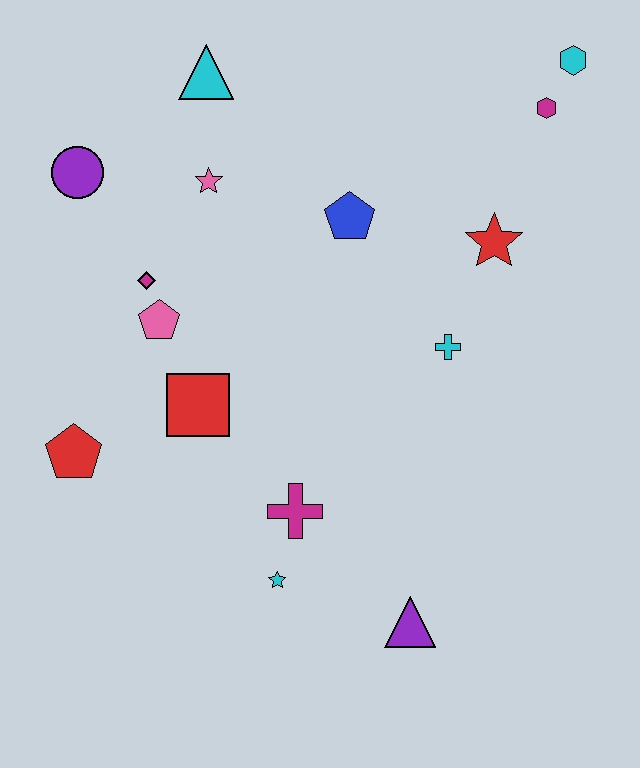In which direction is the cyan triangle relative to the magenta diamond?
The cyan triangle is above the magenta diamond.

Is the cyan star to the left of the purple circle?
No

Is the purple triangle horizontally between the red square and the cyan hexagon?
Yes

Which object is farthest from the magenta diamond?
The cyan hexagon is farthest from the magenta diamond.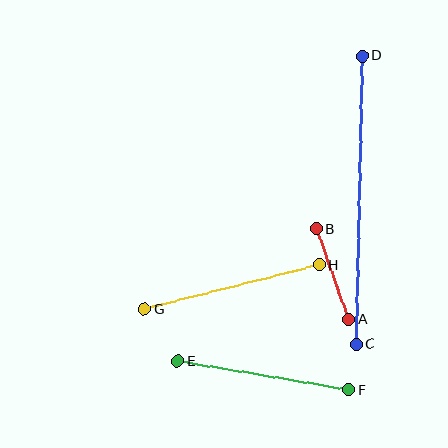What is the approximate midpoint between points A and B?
The midpoint is at approximately (333, 274) pixels.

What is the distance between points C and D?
The distance is approximately 288 pixels.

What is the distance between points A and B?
The distance is approximately 96 pixels.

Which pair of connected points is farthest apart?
Points C and D are farthest apart.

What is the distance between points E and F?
The distance is approximately 173 pixels.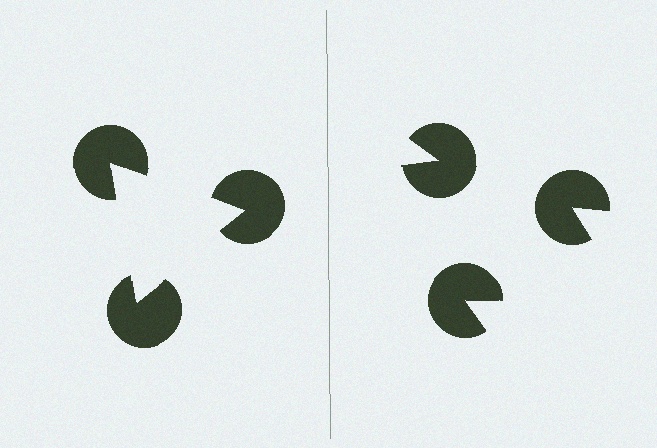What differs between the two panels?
The pac-man discs are positioned identically on both sides; only the wedge orientations differ. On the left they align to a triangle; on the right they are misaligned.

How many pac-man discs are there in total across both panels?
6 — 3 on each side.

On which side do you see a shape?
An illusory triangle appears on the left side. On the right side the wedge cuts are rotated, so no coherent shape forms.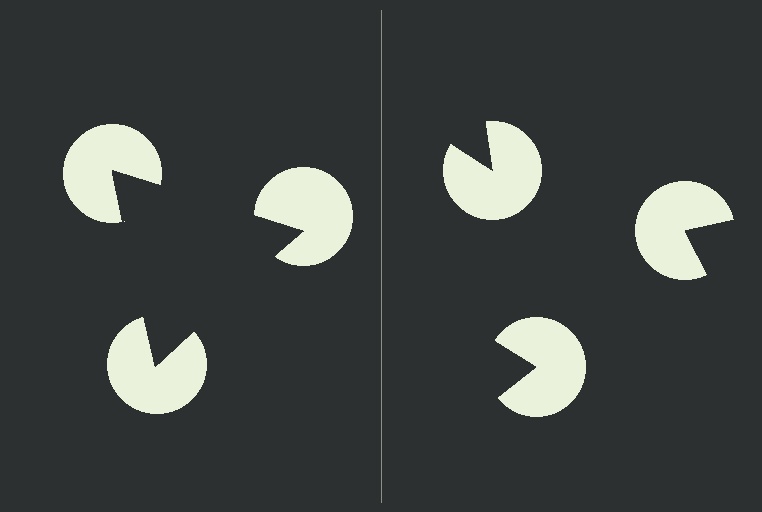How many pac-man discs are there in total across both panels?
6 — 3 on each side.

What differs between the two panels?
The pac-man discs are positioned identically on both sides; only the wedge orientations differ. On the left they align to a triangle; on the right they are misaligned.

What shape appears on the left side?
An illusory triangle.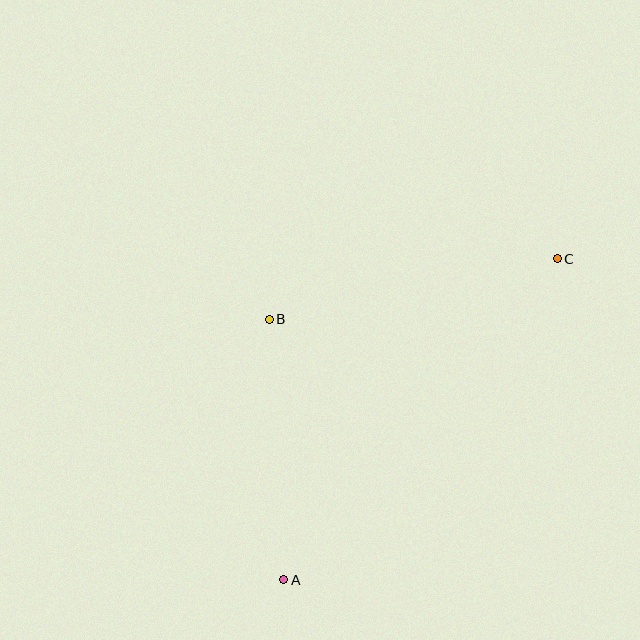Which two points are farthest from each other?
Points A and C are farthest from each other.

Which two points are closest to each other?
Points A and B are closest to each other.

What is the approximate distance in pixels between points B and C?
The distance between B and C is approximately 294 pixels.